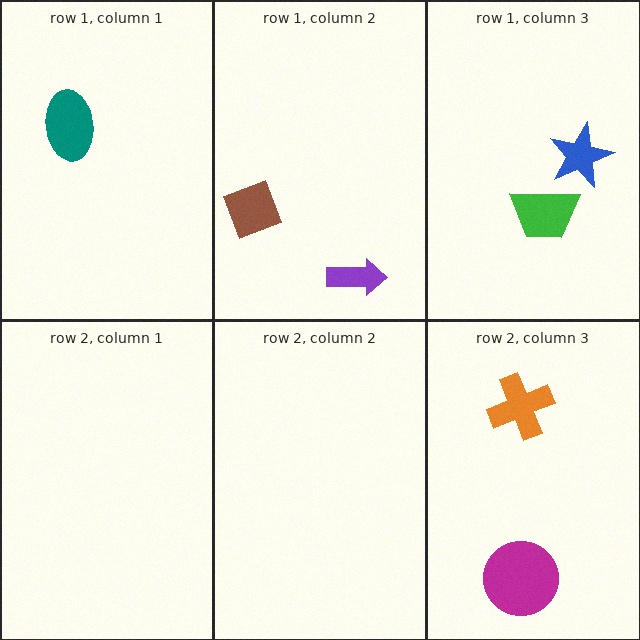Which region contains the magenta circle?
The row 2, column 3 region.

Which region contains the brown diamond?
The row 1, column 2 region.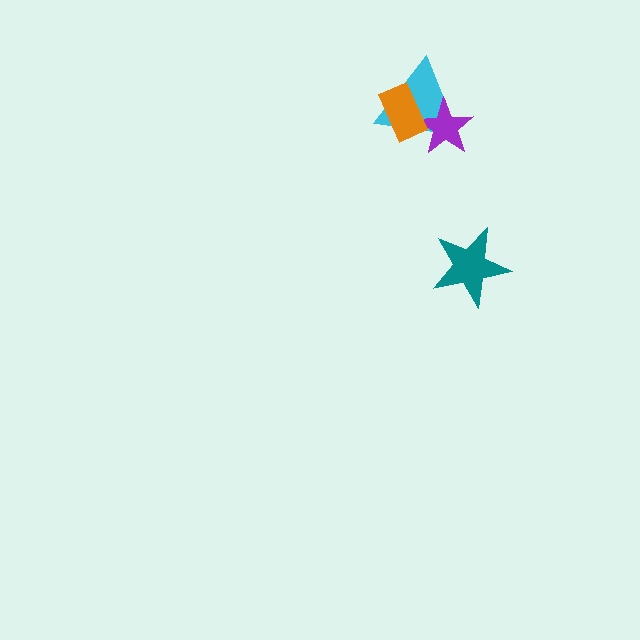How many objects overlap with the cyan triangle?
2 objects overlap with the cyan triangle.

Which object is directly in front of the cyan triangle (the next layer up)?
The purple star is directly in front of the cyan triangle.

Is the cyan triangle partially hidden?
Yes, it is partially covered by another shape.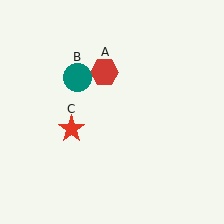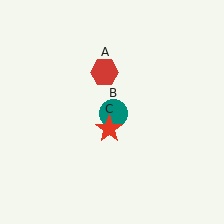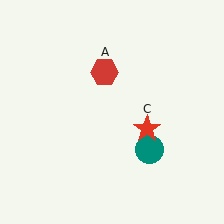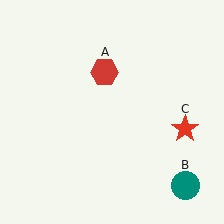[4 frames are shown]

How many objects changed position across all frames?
2 objects changed position: teal circle (object B), red star (object C).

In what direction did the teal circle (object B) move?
The teal circle (object B) moved down and to the right.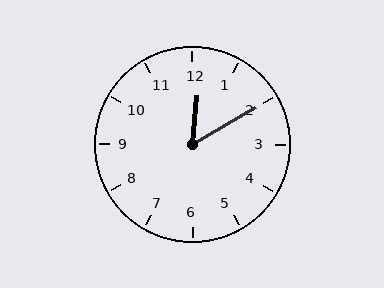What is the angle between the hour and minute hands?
Approximately 55 degrees.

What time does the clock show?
12:10.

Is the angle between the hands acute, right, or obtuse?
It is acute.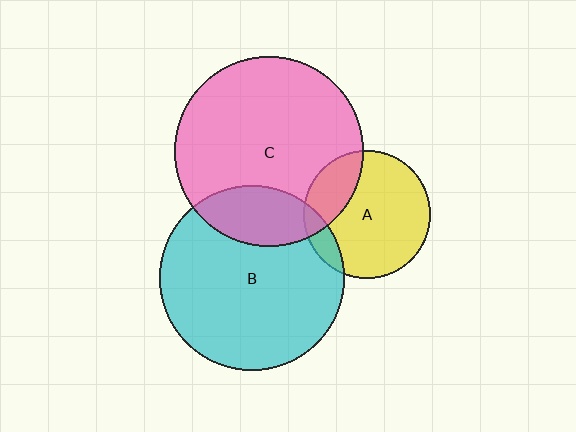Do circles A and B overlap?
Yes.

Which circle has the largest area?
Circle C (pink).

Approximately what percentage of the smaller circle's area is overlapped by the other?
Approximately 10%.